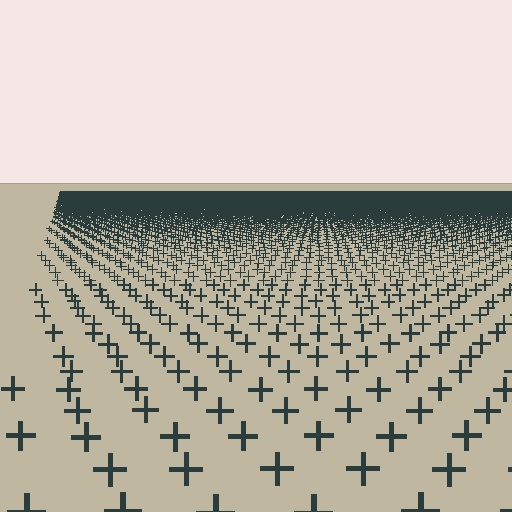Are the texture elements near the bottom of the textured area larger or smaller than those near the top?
Larger. Near the bottom, elements are closer to the viewer and appear at a bigger on-screen size.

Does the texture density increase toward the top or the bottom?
Density increases toward the top.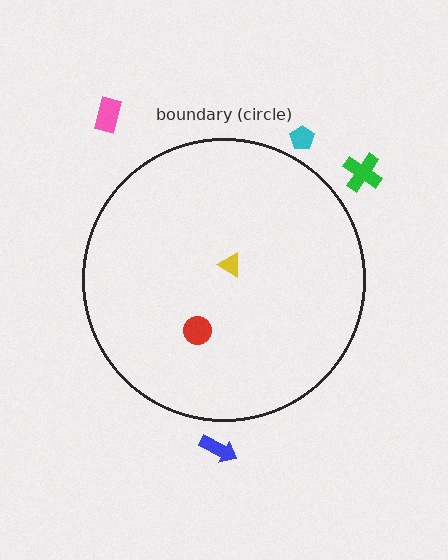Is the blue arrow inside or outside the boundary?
Outside.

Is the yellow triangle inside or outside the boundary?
Inside.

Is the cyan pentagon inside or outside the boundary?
Outside.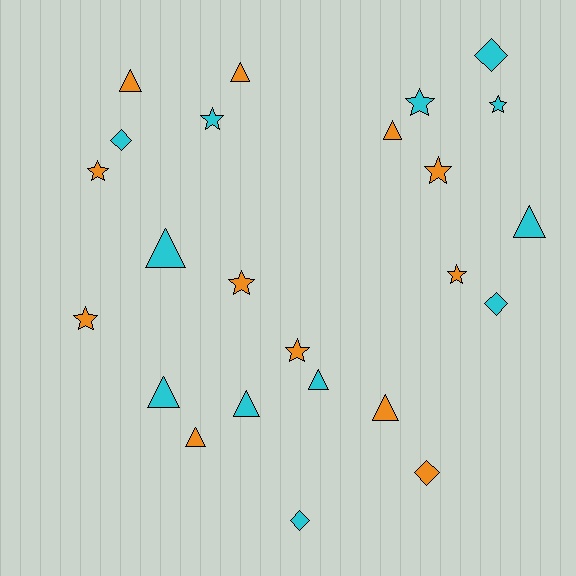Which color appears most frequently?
Orange, with 12 objects.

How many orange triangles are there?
There are 5 orange triangles.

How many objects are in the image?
There are 24 objects.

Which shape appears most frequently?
Triangle, with 10 objects.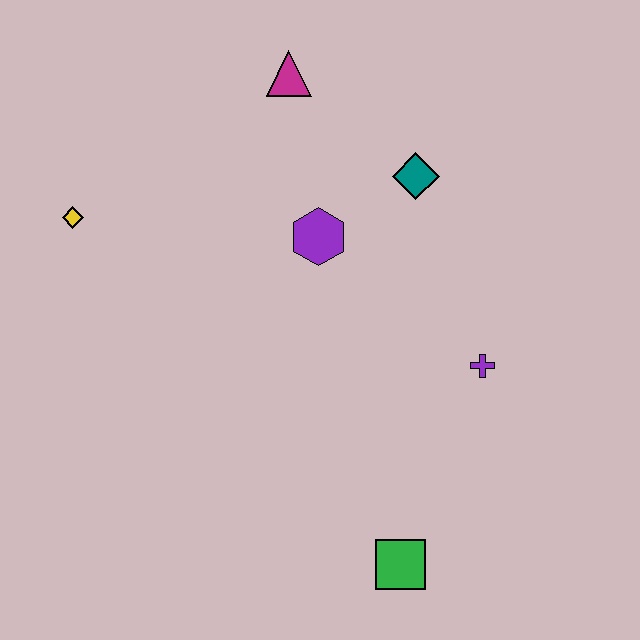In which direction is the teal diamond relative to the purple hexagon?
The teal diamond is to the right of the purple hexagon.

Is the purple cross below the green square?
No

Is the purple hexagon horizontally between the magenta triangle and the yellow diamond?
No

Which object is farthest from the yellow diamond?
The green square is farthest from the yellow diamond.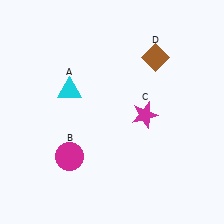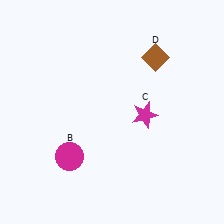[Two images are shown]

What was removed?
The cyan triangle (A) was removed in Image 2.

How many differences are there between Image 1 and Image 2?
There is 1 difference between the two images.